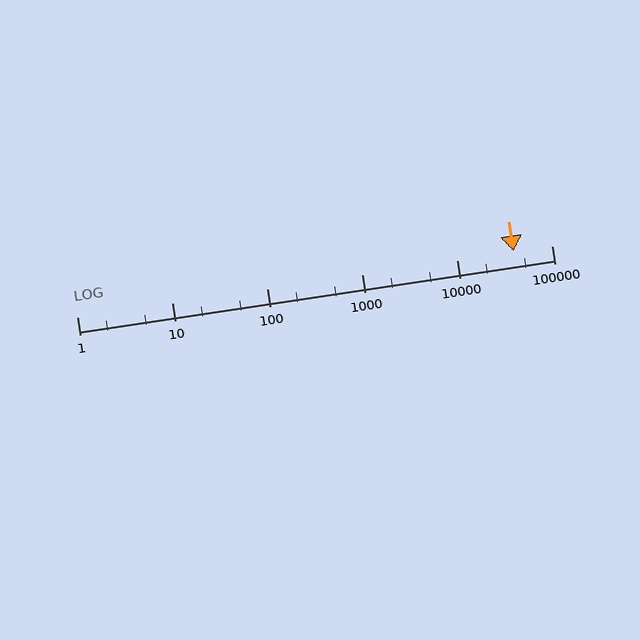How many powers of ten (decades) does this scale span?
The scale spans 5 decades, from 1 to 100000.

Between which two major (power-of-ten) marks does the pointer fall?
The pointer is between 10000 and 100000.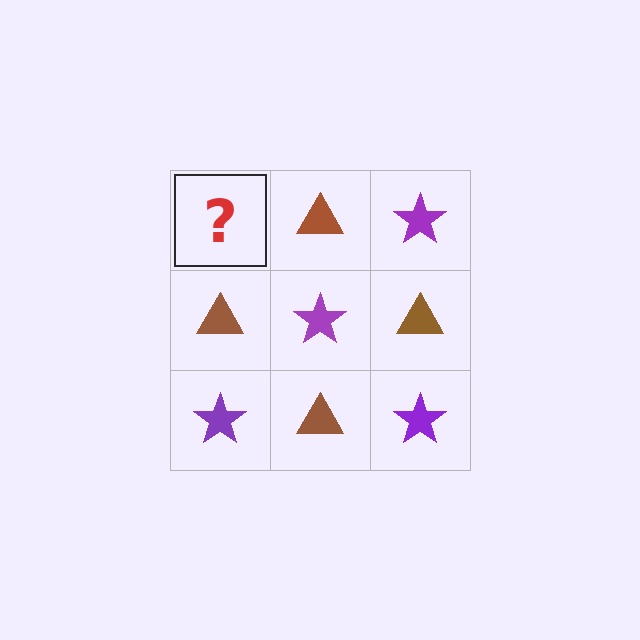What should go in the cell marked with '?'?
The missing cell should contain a purple star.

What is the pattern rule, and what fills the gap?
The rule is that it alternates purple star and brown triangle in a checkerboard pattern. The gap should be filled with a purple star.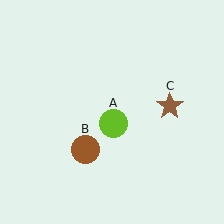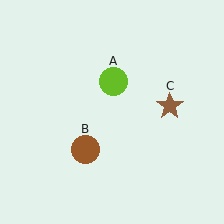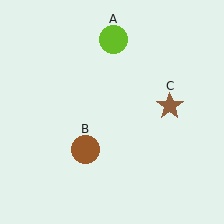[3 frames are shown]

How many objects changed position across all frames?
1 object changed position: lime circle (object A).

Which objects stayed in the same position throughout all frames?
Brown circle (object B) and brown star (object C) remained stationary.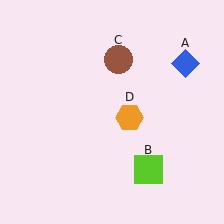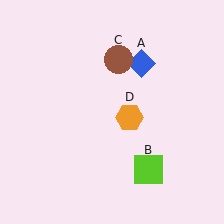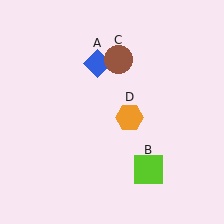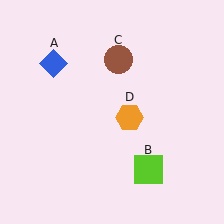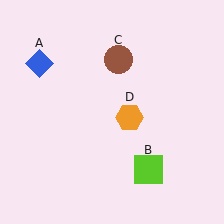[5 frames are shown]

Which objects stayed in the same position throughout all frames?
Lime square (object B) and brown circle (object C) and orange hexagon (object D) remained stationary.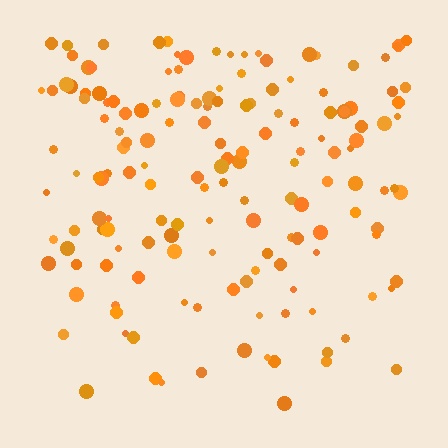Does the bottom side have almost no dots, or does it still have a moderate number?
Still a moderate number, just noticeably fewer than the top.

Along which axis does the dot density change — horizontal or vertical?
Vertical.